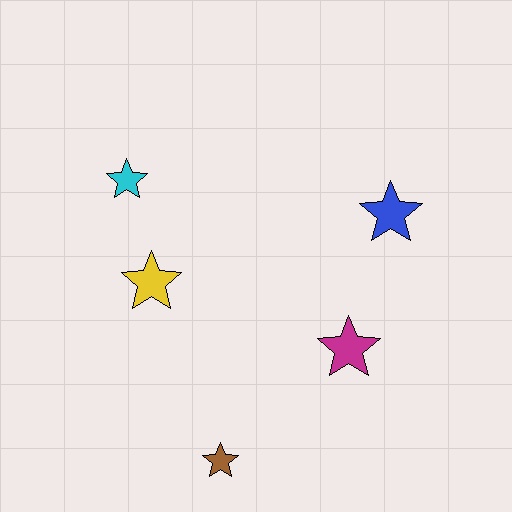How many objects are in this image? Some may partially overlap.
There are 5 objects.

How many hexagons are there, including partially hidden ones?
There are no hexagons.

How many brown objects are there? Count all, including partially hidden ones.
There is 1 brown object.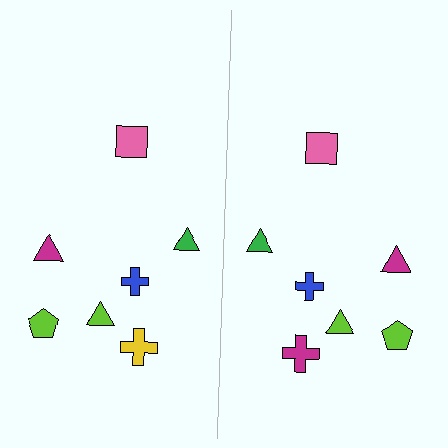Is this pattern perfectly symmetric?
No, the pattern is not perfectly symmetric. The magenta cross on the right side breaks the symmetry — its mirror counterpart is yellow.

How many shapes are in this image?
There are 14 shapes in this image.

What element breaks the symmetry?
The magenta cross on the right side breaks the symmetry — its mirror counterpart is yellow.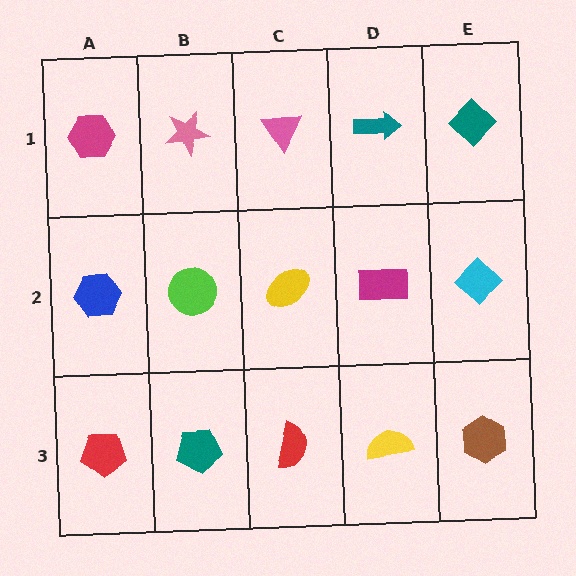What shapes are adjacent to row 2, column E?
A teal diamond (row 1, column E), a brown hexagon (row 3, column E), a magenta rectangle (row 2, column D).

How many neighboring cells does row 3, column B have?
3.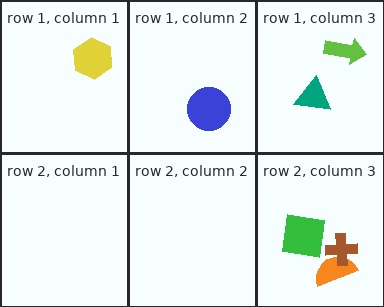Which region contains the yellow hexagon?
The row 1, column 1 region.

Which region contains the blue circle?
The row 1, column 2 region.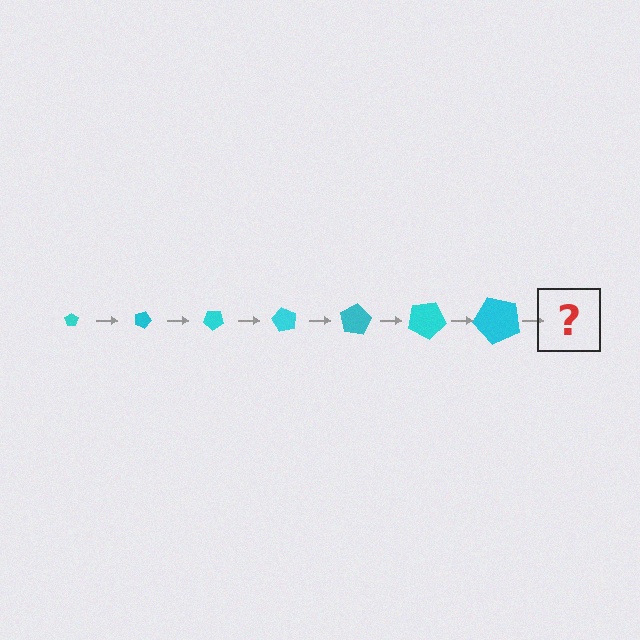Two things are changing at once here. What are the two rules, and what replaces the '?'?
The two rules are that the pentagon grows larger each step and it rotates 20 degrees each step. The '?' should be a pentagon, larger than the previous one and rotated 140 degrees from the start.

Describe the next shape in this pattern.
It should be a pentagon, larger than the previous one and rotated 140 degrees from the start.